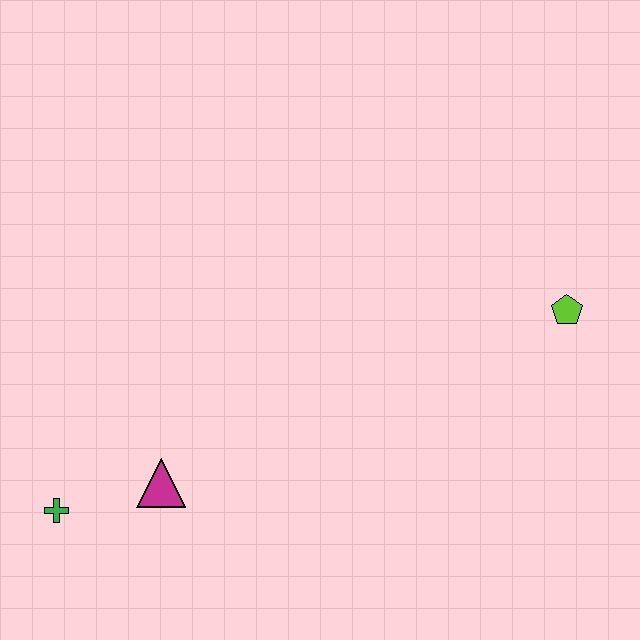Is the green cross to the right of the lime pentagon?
No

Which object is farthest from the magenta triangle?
The lime pentagon is farthest from the magenta triangle.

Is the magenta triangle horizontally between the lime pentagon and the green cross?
Yes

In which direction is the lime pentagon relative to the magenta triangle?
The lime pentagon is to the right of the magenta triangle.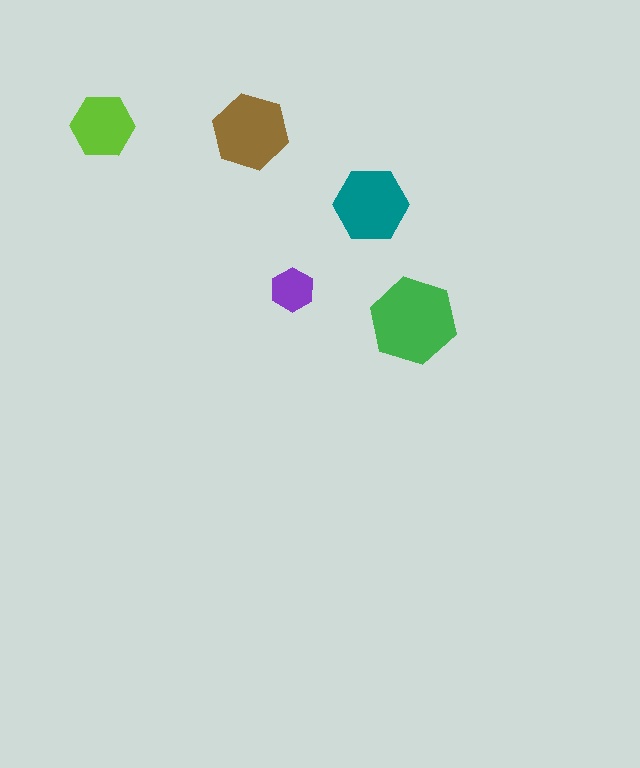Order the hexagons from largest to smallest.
the green one, the brown one, the teal one, the lime one, the purple one.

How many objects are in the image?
There are 5 objects in the image.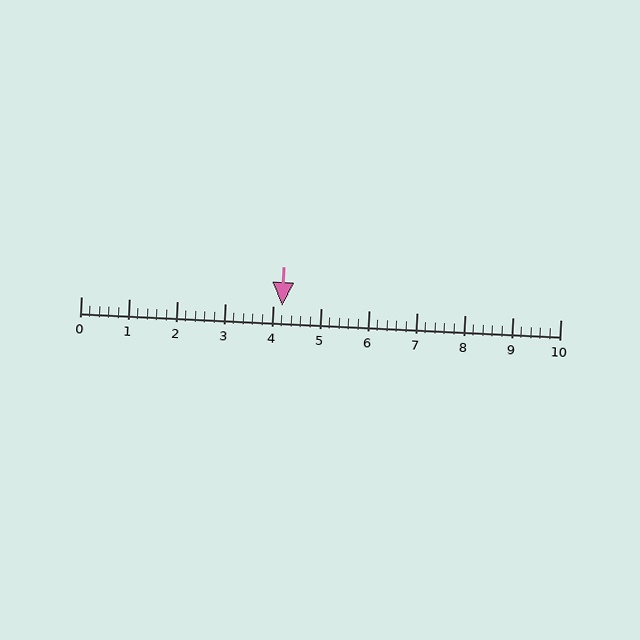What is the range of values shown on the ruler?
The ruler shows values from 0 to 10.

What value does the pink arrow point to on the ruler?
The pink arrow points to approximately 4.2.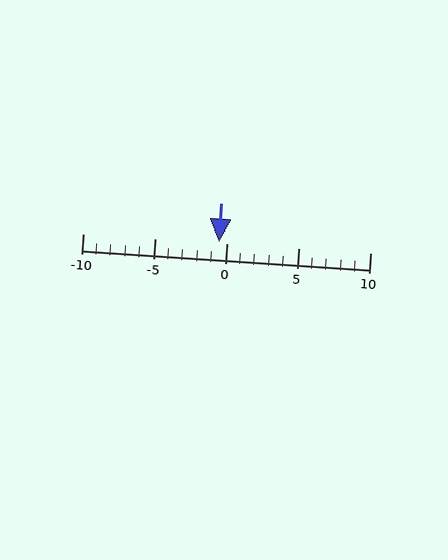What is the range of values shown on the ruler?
The ruler shows values from -10 to 10.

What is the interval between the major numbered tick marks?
The major tick marks are spaced 5 units apart.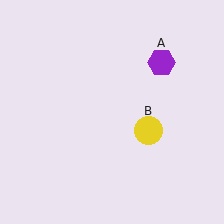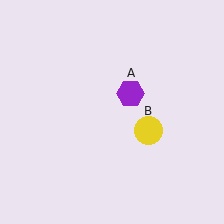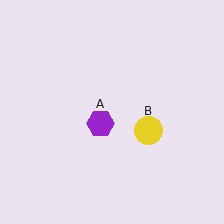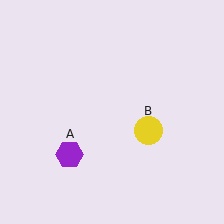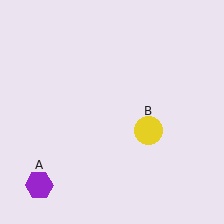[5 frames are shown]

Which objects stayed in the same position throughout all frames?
Yellow circle (object B) remained stationary.